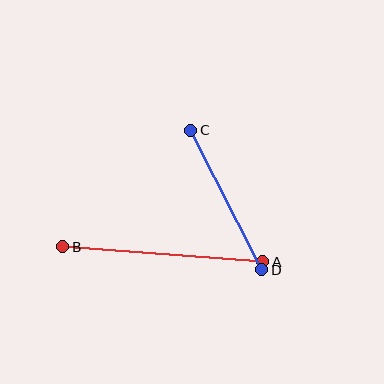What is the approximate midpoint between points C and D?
The midpoint is at approximately (226, 200) pixels.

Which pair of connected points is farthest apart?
Points A and B are farthest apart.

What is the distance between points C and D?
The distance is approximately 156 pixels.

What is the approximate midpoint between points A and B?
The midpoint is at approximately (163, 254) pixels.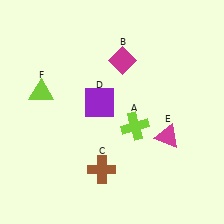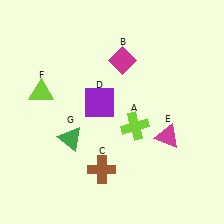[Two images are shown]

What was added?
A green triangle (G) was added in Image 2.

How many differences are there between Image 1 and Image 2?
There is 1 difference between the two images.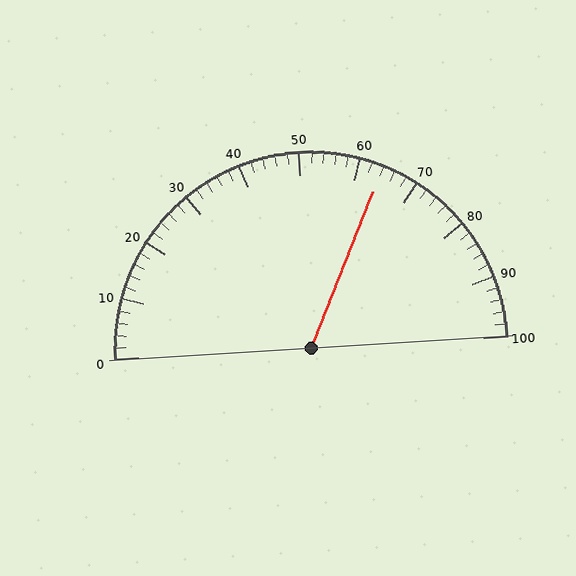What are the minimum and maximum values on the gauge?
The gauge ranges from 0 to 100.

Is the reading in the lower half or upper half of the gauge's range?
The reading is in the upper half of the range (0 to 100).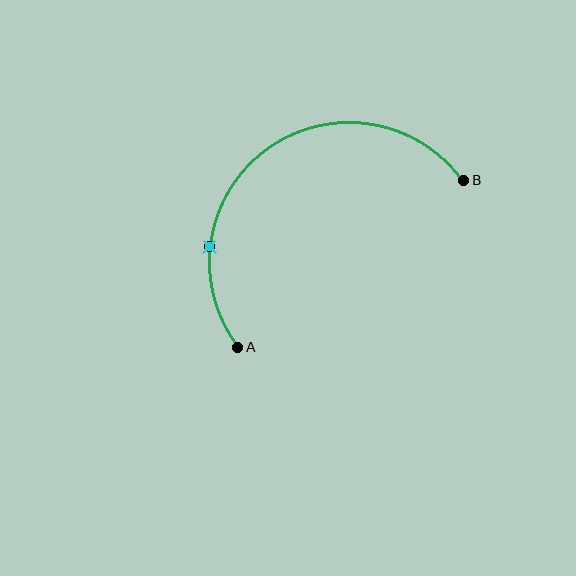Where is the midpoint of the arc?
The arc midpoint is the point on the curve farthest from the straight line joining A and B. It sits above and to the left of that line.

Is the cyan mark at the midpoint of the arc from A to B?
No. The cyan mark lies on the arc but is closer to endpoint A. The arc midpoint would be at the point on the curve equidistant along the arc from both A and B.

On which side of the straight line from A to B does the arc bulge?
The arc bulges above and to the left of the straight line connecting A and B.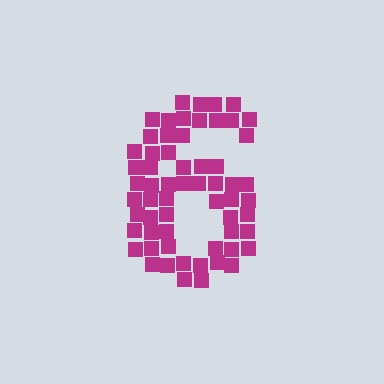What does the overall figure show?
The overall figure shows the digit 6.